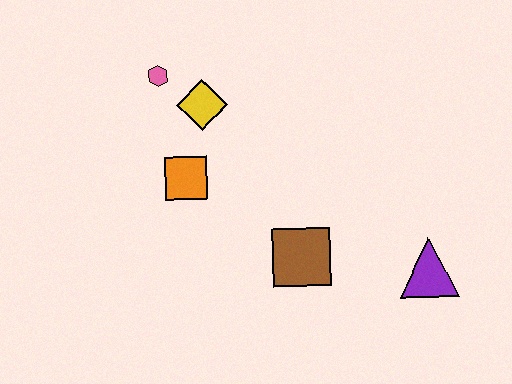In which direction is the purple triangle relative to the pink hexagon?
The purple triangle is to the right of the pink hexagon.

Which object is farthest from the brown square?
The pink hexagon is farthest from the brown square.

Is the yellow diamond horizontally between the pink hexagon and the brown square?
Yes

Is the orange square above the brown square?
Yes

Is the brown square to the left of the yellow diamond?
No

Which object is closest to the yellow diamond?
The pink hexagon is closest to the yellow diamond.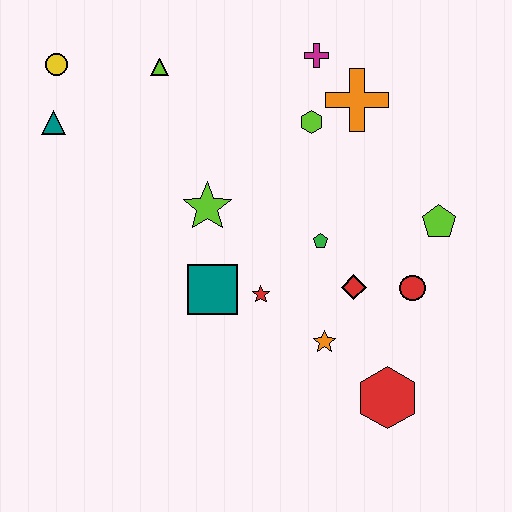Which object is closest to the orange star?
The red diamond is closest to the orange star.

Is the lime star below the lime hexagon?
Yes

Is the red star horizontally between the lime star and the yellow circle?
No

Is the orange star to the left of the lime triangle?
No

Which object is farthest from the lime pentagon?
The yellow circle is farthest from the lime pentagon.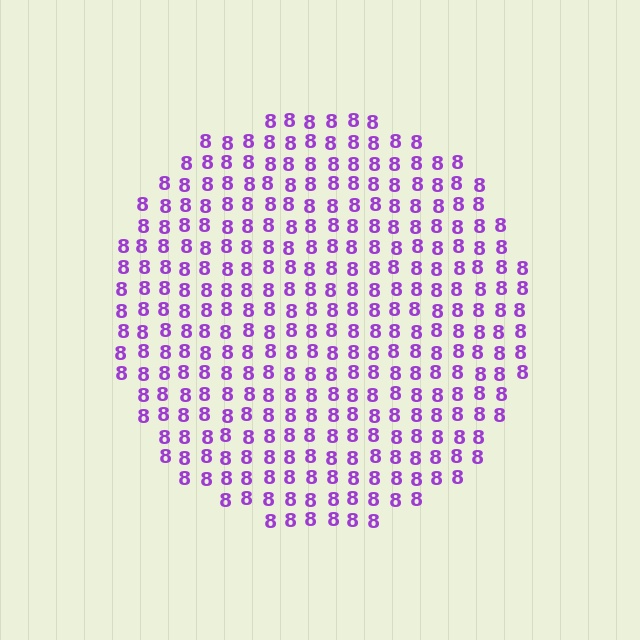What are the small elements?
The small elements are digit 8's.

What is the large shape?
The large shape is a circle.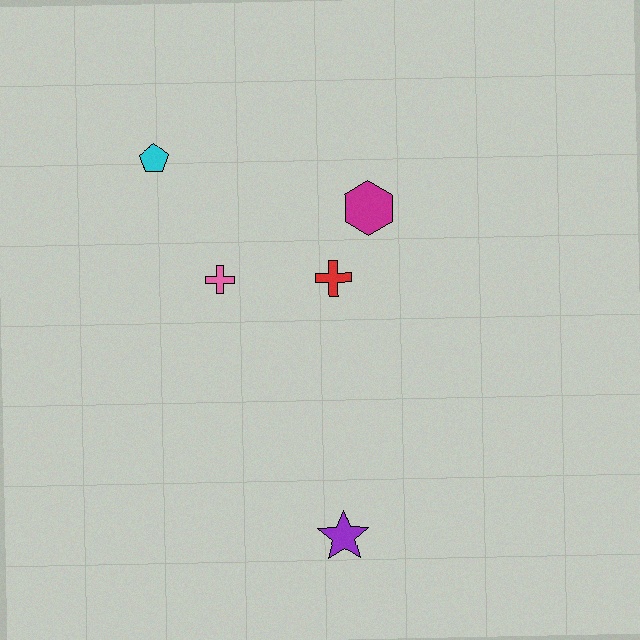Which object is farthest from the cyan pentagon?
The purple star is farthest from the cyan pentagon.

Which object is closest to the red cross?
The magenta hexagon is closest to the red cross.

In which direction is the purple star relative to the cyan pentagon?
The purple star is below the cyan pentagon.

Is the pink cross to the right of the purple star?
No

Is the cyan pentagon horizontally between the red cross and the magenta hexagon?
No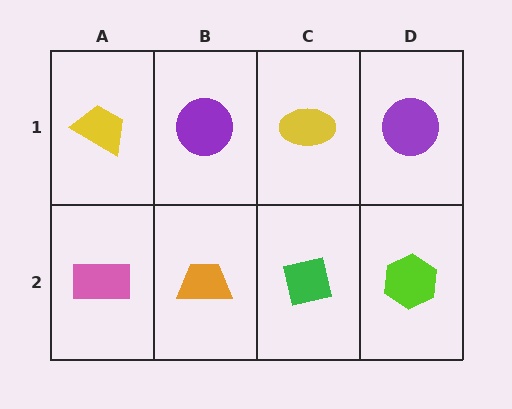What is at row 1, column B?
A purple circle.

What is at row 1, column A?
A yellow trapezoid.